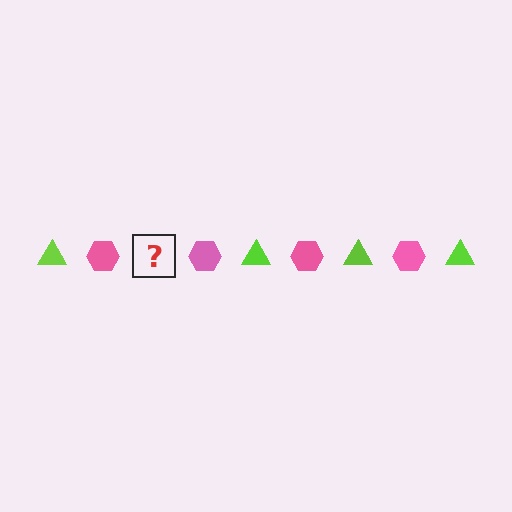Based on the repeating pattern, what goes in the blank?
The blank should be a lime triangle.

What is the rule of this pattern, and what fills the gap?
The rule is that the pattern alternates between lime triangle and pink hexagon. The gap should be filled with a lime triangle.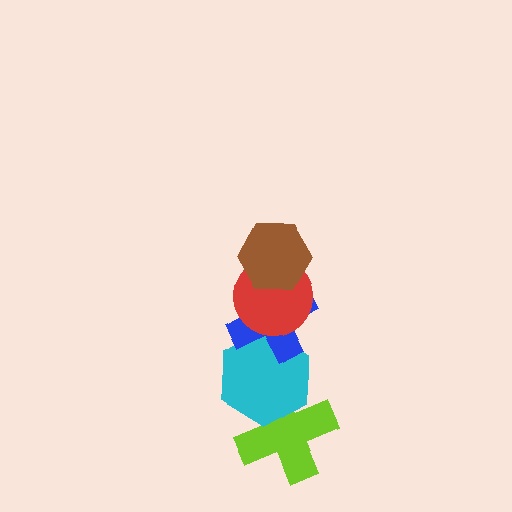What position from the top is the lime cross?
The lime cross is 5th from the top.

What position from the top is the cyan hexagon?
The cyan hexagon is 4th from the top.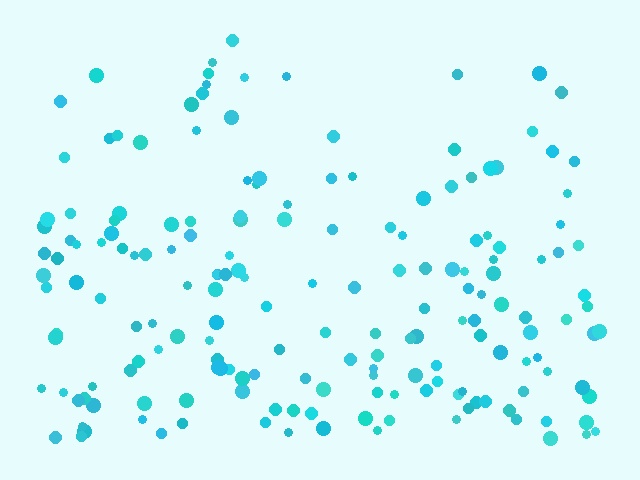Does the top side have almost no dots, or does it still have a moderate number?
Still a moderate number, just noticeably fewer than the bottom.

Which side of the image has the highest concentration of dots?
The bottom.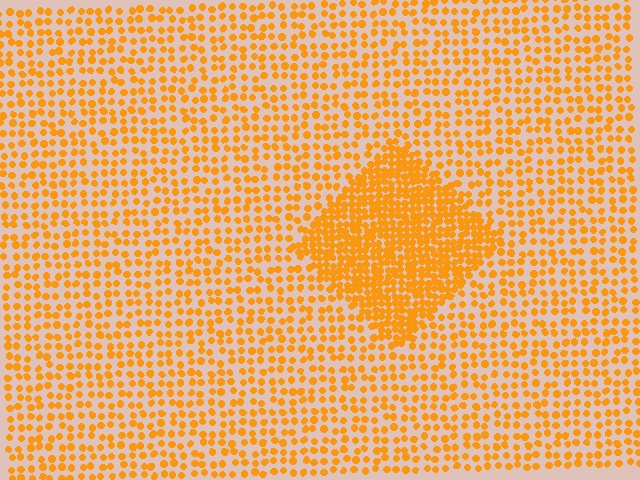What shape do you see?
I see a diamond.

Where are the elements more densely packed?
The elements are more densely packed inside the diamond boundary.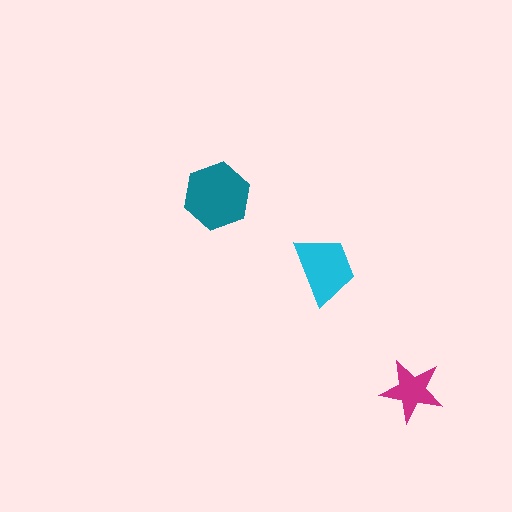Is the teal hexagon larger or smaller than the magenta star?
Larger.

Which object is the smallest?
The magenta star.